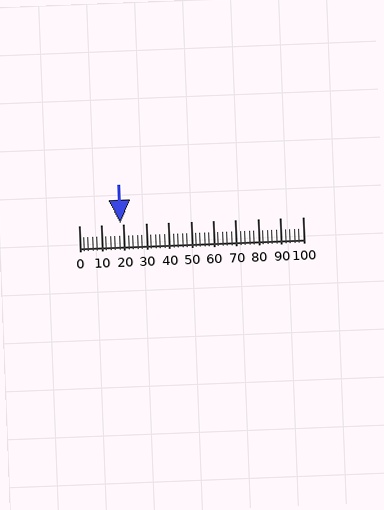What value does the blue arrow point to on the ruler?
The blue arrow points to approximately 18.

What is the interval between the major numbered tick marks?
The major tick marks are spaced 10 units apart.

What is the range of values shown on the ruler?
The ruler shows values from 0 to 100.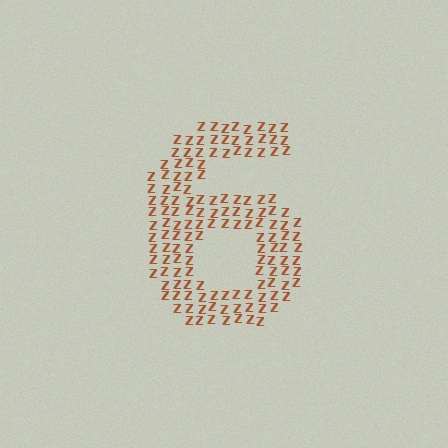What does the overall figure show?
The overall figure shows the digit 6.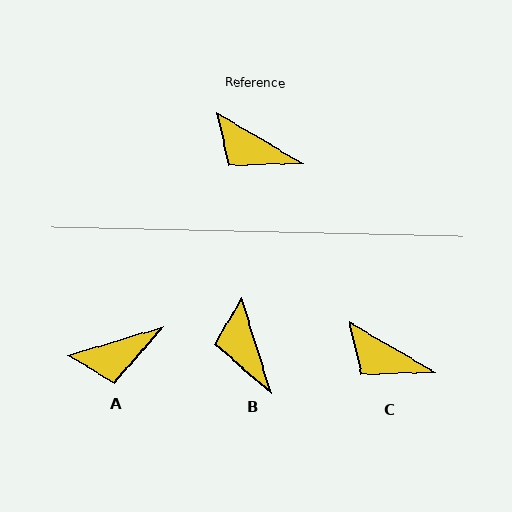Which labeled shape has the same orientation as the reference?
C.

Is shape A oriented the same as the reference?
No, it is off by about 47 degrees.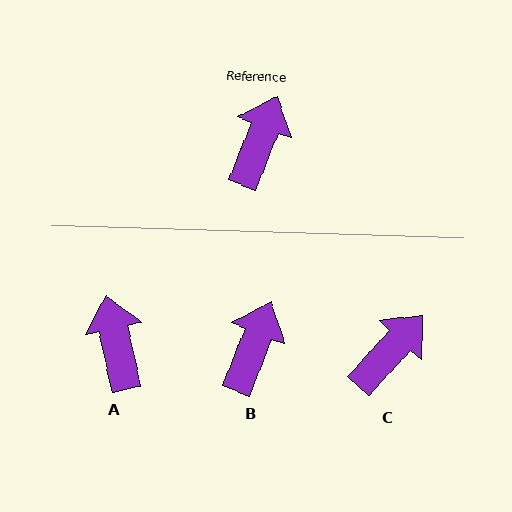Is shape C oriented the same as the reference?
No, it is off by about 21 degrees.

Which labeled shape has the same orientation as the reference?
B.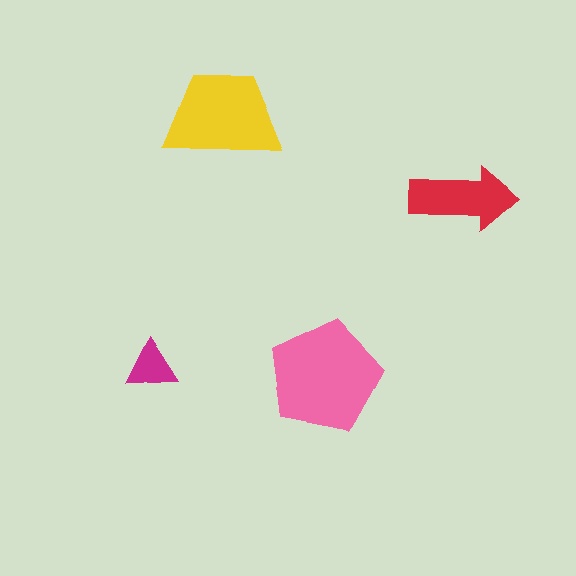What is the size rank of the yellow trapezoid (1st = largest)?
2nd.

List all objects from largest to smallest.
The pink pentagon, the yellow trapezoid, the red arrow, the magenta triangle.